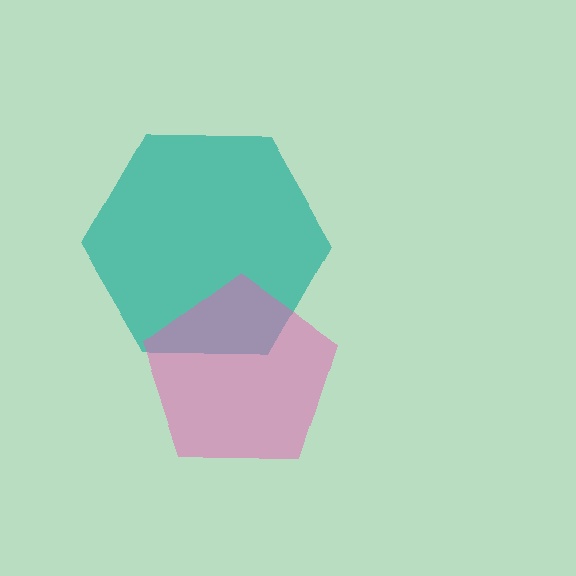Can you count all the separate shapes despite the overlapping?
Yes, there are 2 separate shapes.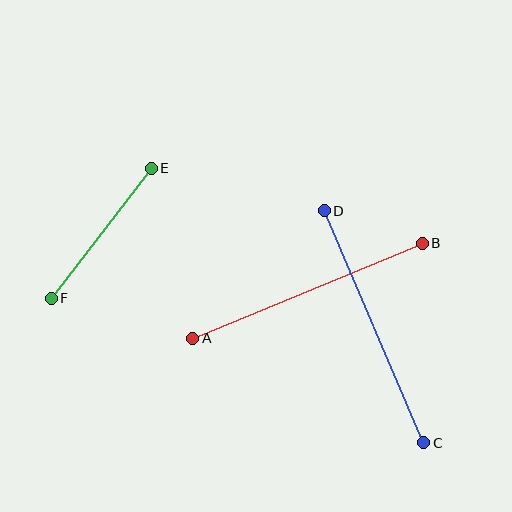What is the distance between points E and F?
The distance is approximately 164 pixels.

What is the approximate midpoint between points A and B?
The midpoint is at approximately (308, 291) pixels.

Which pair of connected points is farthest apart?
Points C and D are farthest apart.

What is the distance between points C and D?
The distance is approximately 253 pixels.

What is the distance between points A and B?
The distance is approximately 249 pixels.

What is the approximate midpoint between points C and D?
The midpoint is at approximately (374, 327) pixels.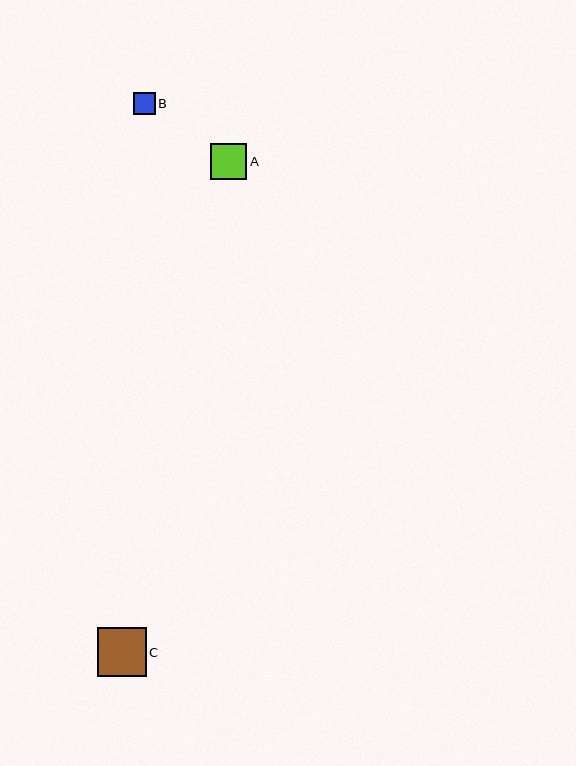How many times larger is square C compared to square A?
Square C is approximately 1.3 times the size of square A.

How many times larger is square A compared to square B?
Square A is approximately 1.7 times the size of square B.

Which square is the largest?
Square C is the largest with a size of approximately 49 pixels.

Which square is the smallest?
Square B is the smallest with a size of approximately 22 pixels.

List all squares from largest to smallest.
From largest to smallest: C, A, B.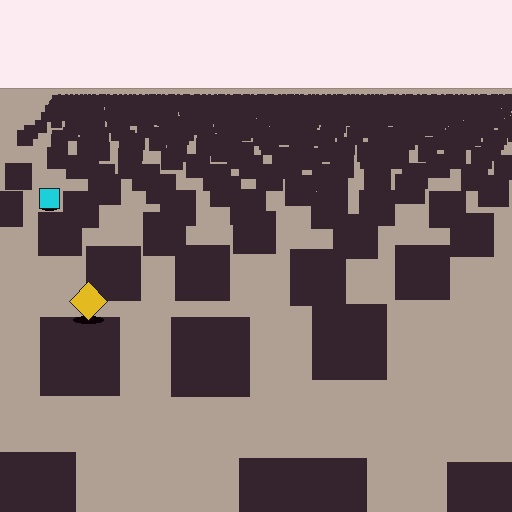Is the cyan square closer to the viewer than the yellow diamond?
No. The yellow diamond is closer — you can tell from the texture gradient: the ground texture is coarser near it.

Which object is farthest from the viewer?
The cyan square is farthest from the viewer. It appears smaller and the ground texture around it is denser.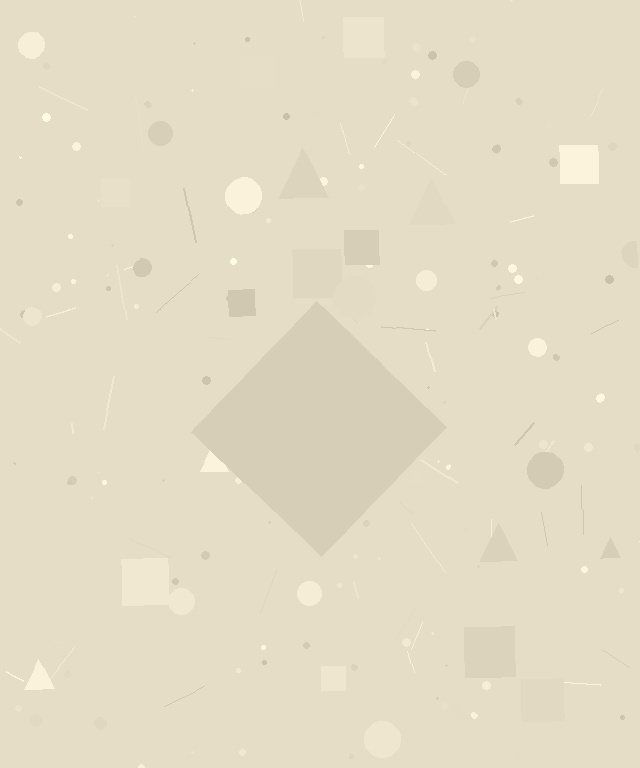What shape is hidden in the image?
A diamond is hidden in the image.